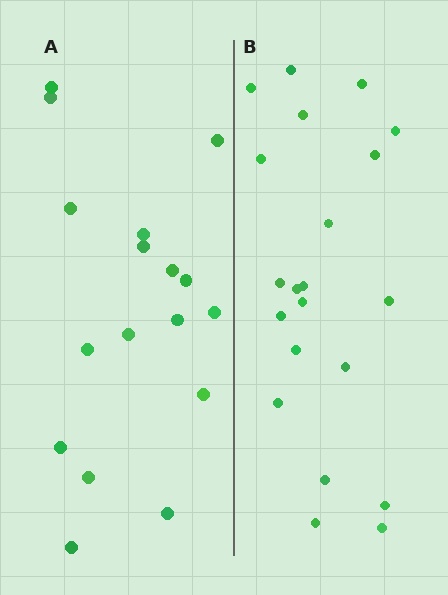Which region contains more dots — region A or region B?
Region B (the right region) has more dots.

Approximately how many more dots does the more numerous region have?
Region B has about 4 more dots than region A.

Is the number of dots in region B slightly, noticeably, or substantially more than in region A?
Region B has only slightly more — the two regions are fairly close. The ratio is roughly 1.2 to 1.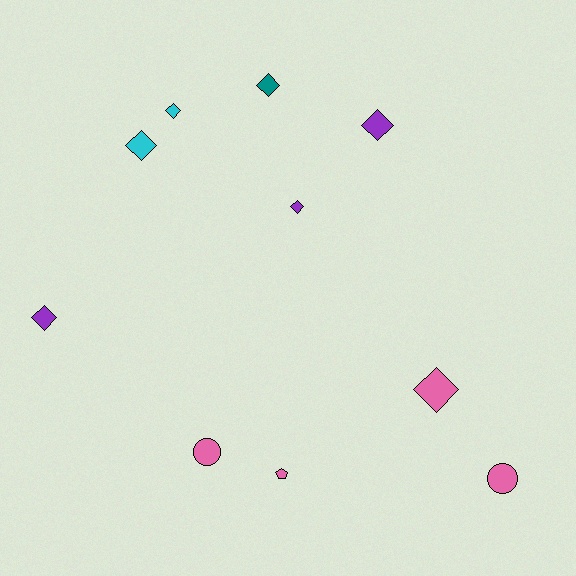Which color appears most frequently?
Pink, with 4 objects.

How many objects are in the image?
There are 10 objects.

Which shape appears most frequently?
Diamond, with 7 objects.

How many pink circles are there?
There are 2 pink circles.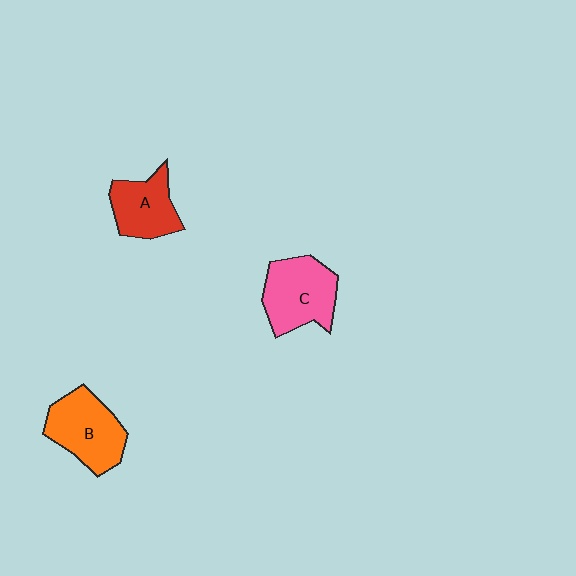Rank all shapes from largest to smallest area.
From largest to smallest: C (pink), B (orange), A (red).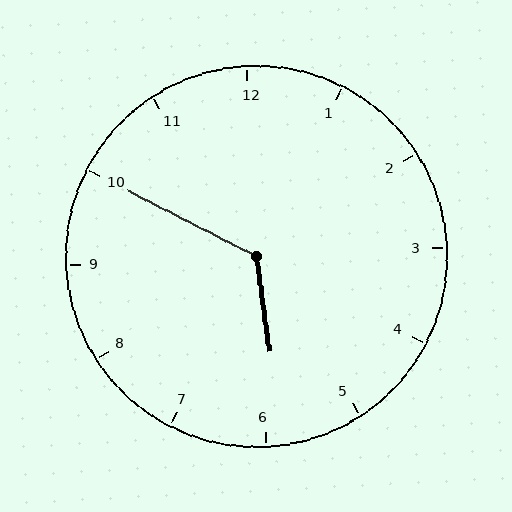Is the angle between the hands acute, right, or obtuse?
It is obtuse.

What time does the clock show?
5:50.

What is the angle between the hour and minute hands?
Approximately 125 degrees.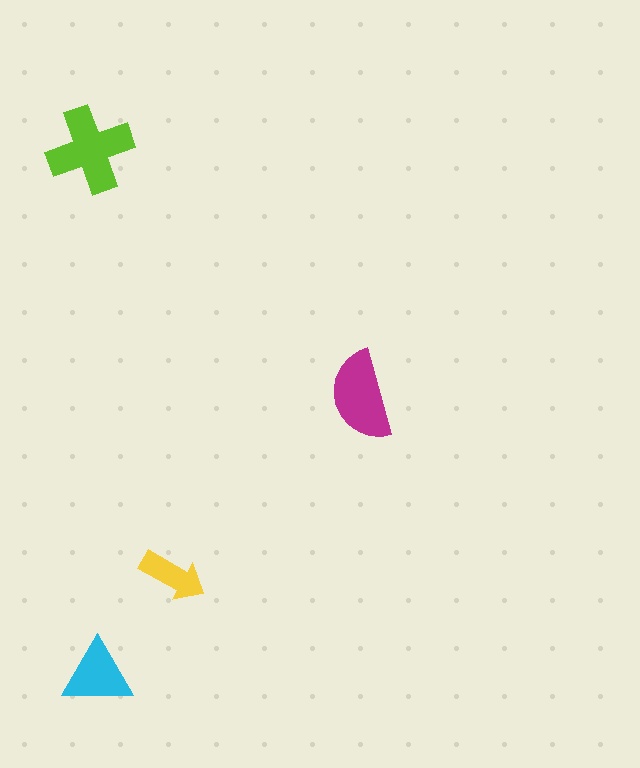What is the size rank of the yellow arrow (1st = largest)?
4th.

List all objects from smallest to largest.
The yellow arrow, the cyan triangle, the magenta semicircle, the lime cross.